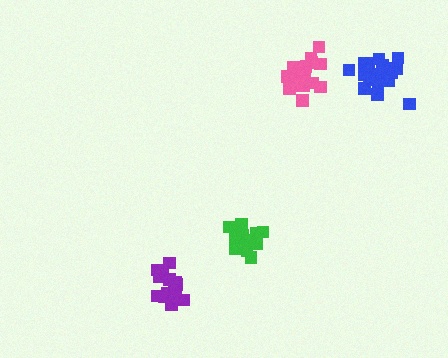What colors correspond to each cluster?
The clusters are colored: purple, blue, pink, green.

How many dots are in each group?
Group 1: 16 dots, Group 2: 21 dots, Group 3: 19 dots, Group 4: 15 dots (71 total).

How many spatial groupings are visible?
There are 4 spatial groupings.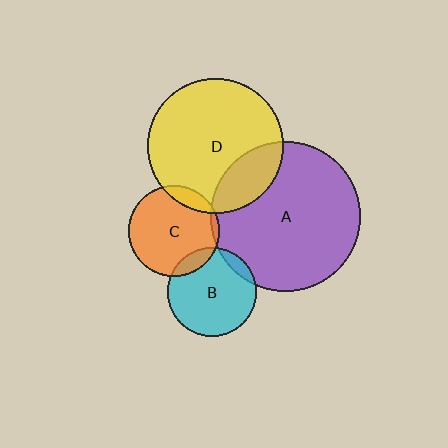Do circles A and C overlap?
Yes.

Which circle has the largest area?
Circle A (purple).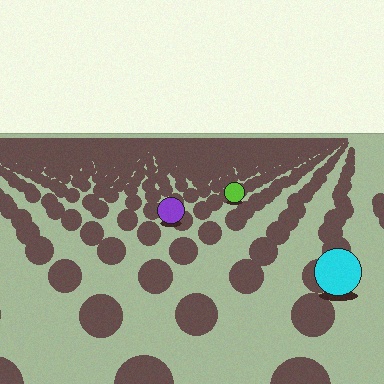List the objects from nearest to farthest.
From nearest to farthest: the cyan circle, the purple circle, the lime circle.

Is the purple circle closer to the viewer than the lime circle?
Yes. The purple circle is closer — you can tell from the texture gradient: the ground texture is coarser near it.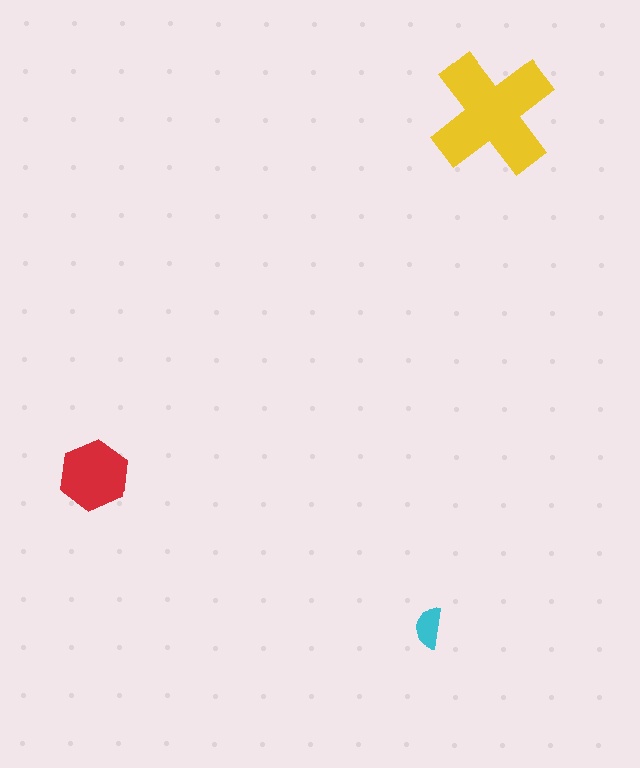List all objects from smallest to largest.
The cyan semicircle, the red hexagon, the yellow cross.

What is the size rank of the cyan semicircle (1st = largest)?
3rd.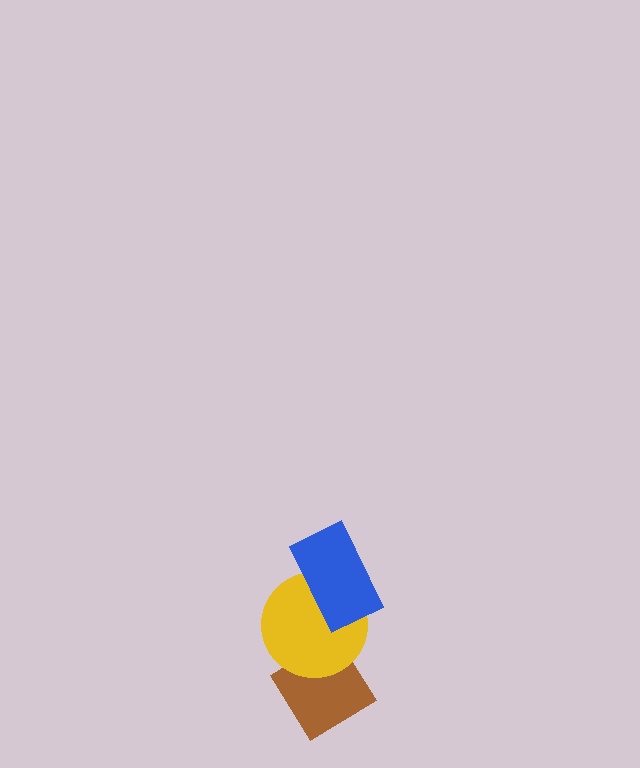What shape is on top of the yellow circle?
The blue rectangle is on top of the yellow circle.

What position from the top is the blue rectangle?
The blue rectangle is 1st from the top.